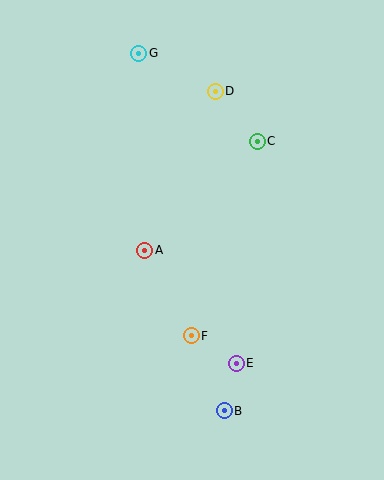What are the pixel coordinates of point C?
Point C is at (257, 141).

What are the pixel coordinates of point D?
Point D is at (215, 91).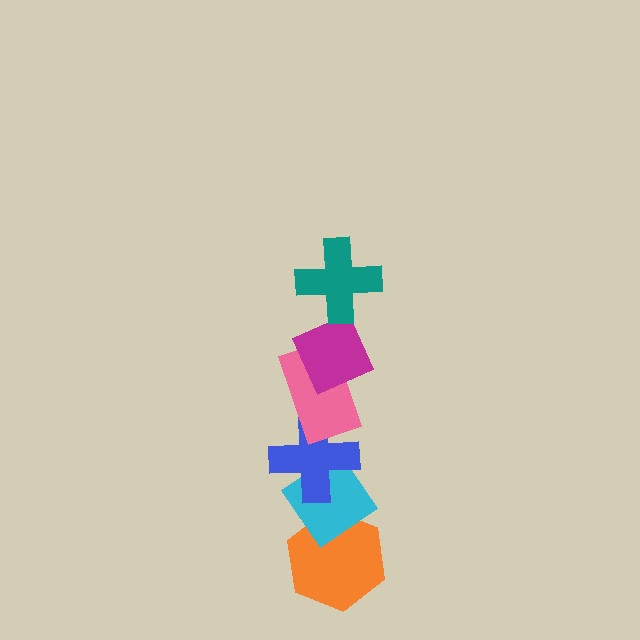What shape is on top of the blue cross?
The pink rectangle is on top of the blue cross.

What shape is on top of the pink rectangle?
The magenta diamond is on top of the pink rectangle.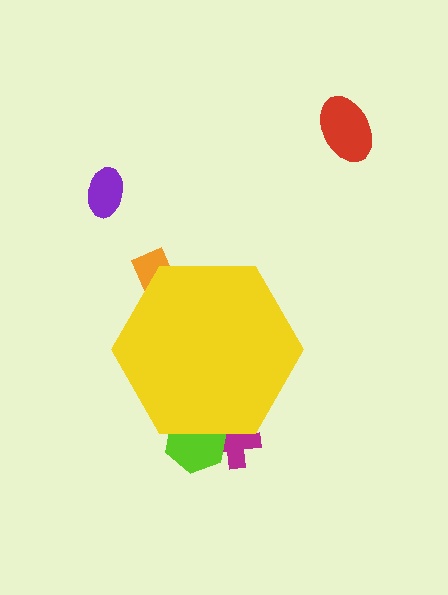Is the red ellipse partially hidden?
No, the red ellipse is fully visible.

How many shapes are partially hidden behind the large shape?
3 shapes are partially hidden.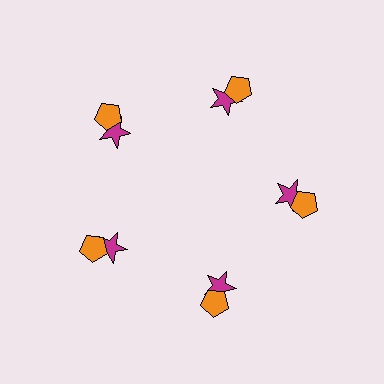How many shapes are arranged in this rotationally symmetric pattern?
There are 10 shapes, arranged in 5 groups of 2.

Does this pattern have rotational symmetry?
Yes, this pattern has 5-fold rotational symmetry. It looks the same after rotating 72 degrees around the center.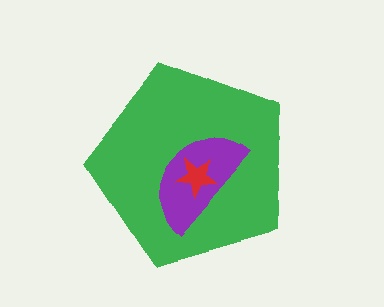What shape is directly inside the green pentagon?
The purple semicircle.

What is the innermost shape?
The red star.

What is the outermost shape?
The green pentagon.